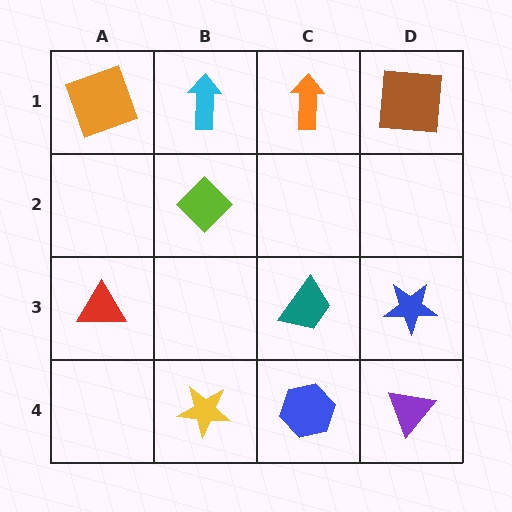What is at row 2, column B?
A lime diamond.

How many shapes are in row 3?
3 shapes.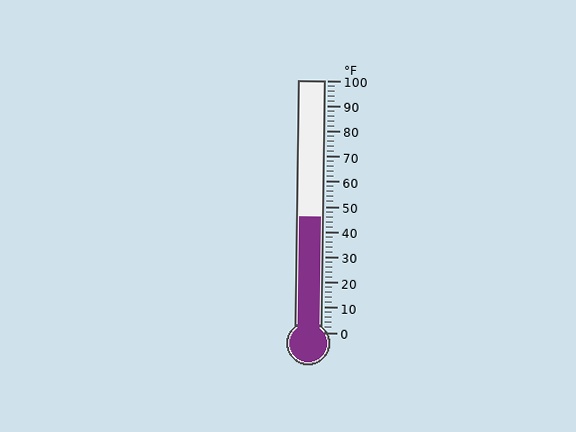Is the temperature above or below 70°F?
The temperature is below 70°F.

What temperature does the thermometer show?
The thermometer shows approximately 46°F.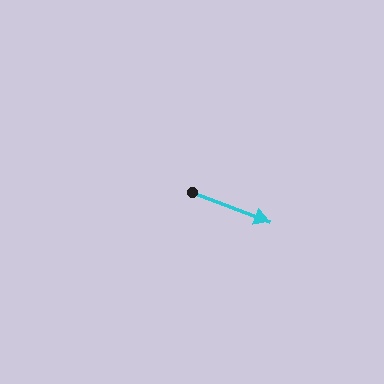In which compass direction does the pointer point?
East.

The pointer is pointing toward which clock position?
Roughly 4 o'clock.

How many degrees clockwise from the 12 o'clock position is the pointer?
Approximately 111 degrees.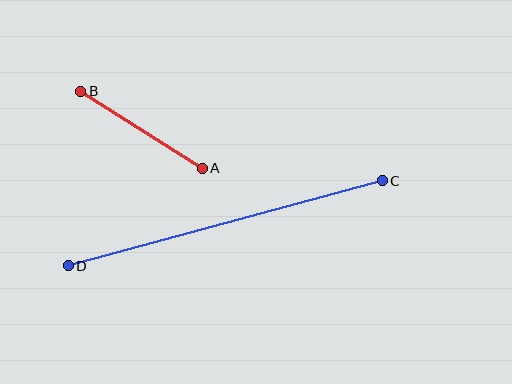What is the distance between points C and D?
The distance is approximately 325 pixels.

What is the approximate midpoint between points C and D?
The midpoint is at approximately (225, 223) pixels.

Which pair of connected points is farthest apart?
Points C and D are farthest apart.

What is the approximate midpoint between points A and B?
The midpoint is at approximately (142, 130) pixels.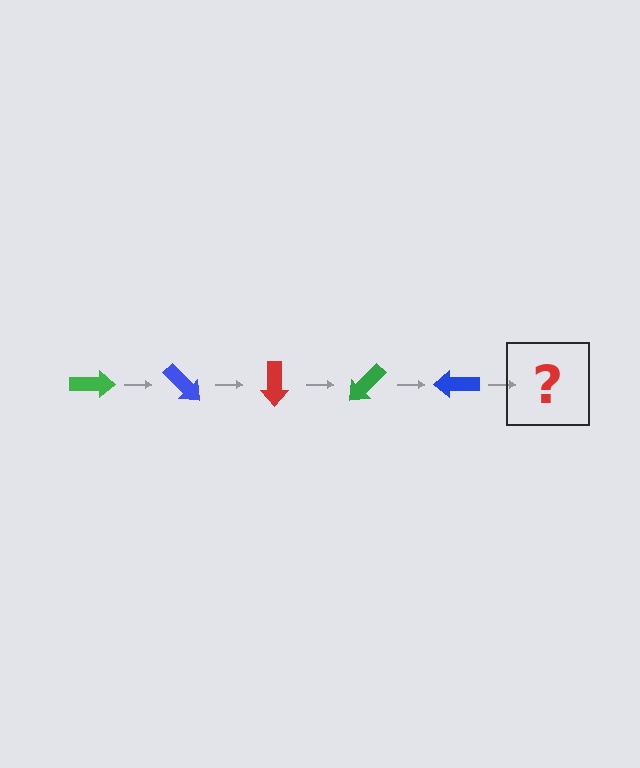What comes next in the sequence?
The next element should be a red arrow, rotated 225 degrees from the start.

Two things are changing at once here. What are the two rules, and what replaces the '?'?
The two rules are that it rotates 45 degrees each step and the color cycles through green, blue, and red. The '?' should be a red arrow, rotated 225 degrees from the start.